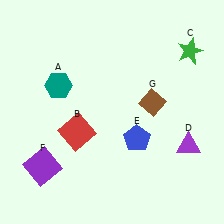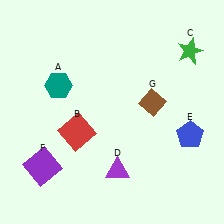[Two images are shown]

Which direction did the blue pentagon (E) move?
The blue pentagon (E) moved right.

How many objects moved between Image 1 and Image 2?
2 objects moved between the two images.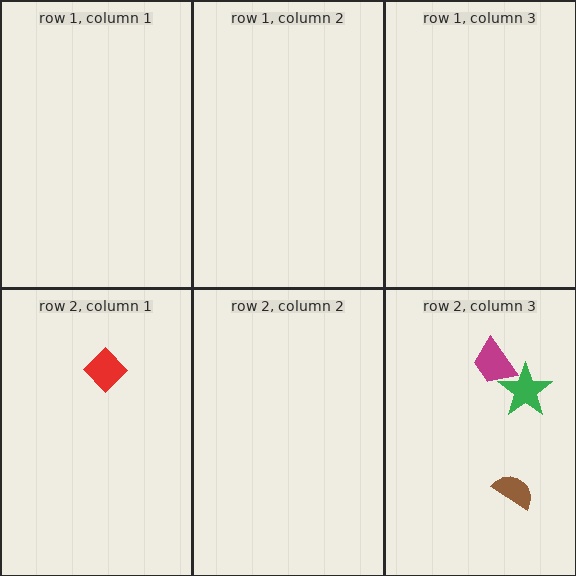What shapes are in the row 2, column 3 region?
The green star, the magenta trapezoid, the brown semicircle.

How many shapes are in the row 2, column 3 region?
3.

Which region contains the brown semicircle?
The row 2, column 3 region.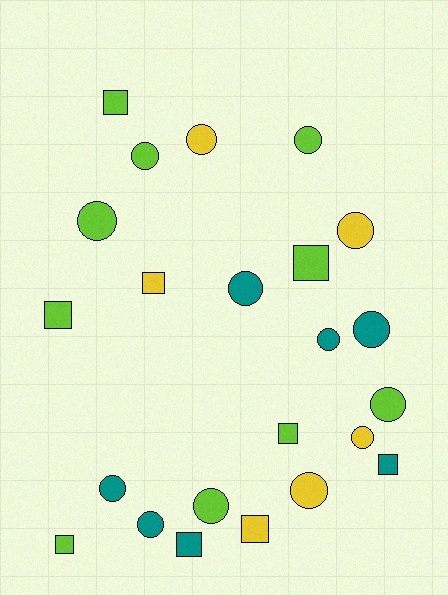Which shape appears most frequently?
Circle, with 14 objects.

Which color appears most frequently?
Lime, with 10 objects.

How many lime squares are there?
There are 5 lime squares.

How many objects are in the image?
There are 23 objects.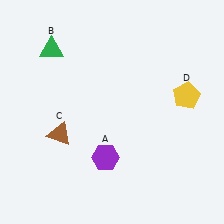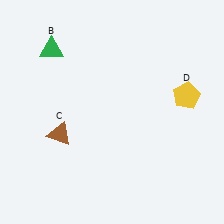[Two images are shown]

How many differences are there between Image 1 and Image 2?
There is 1 difference between the two images.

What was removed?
The purple hexagon (A) was removed in Image 2.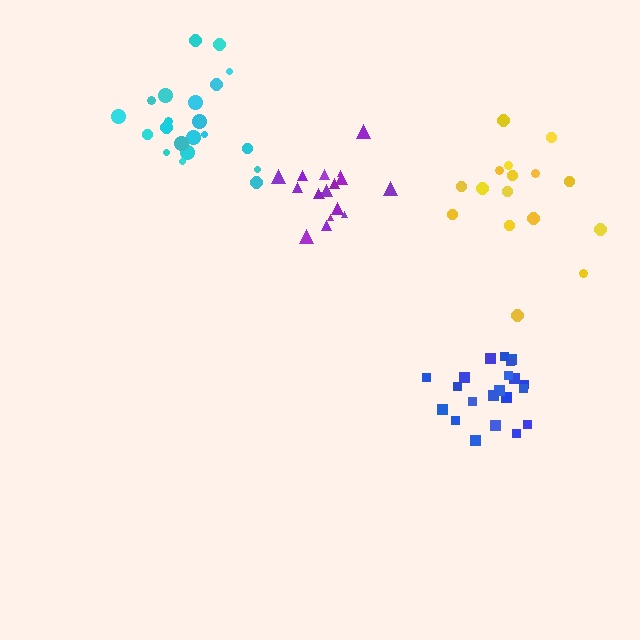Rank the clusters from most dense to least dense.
purple, blue, cyan, yellow.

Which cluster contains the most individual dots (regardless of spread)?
Blue (21).